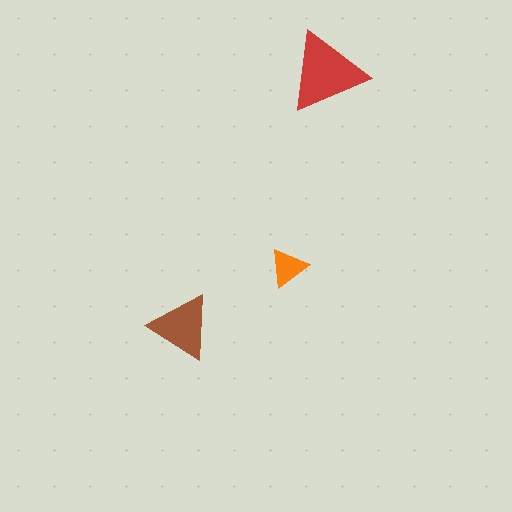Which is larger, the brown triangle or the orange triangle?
The brown one.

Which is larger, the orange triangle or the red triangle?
The red one.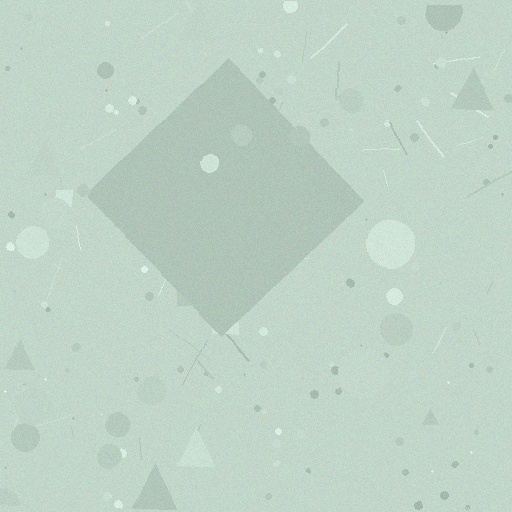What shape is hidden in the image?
A diamond is hidden in the image.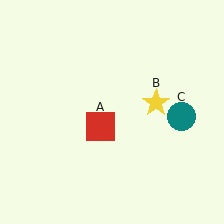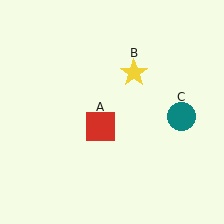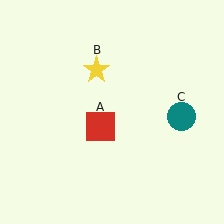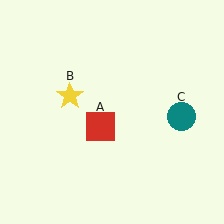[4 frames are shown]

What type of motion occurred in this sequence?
The yellow star (object B) rotated counterclockwise around the center of the scene.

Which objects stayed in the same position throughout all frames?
Red square (object A) and teal circle (object C) remained stationary.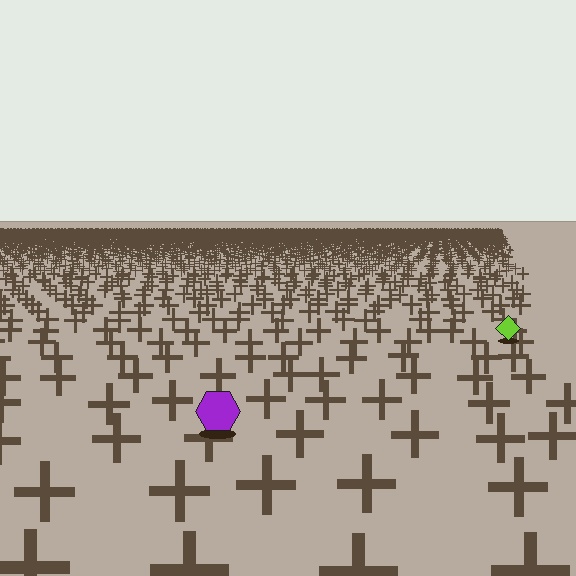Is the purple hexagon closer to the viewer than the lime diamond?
Yes. The purple hexagon is closer — you can tell from the texture gradient: the ground texture is coarser near it.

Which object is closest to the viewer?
The purple hexagon is closest. The texture marks near it are larger and more spread out.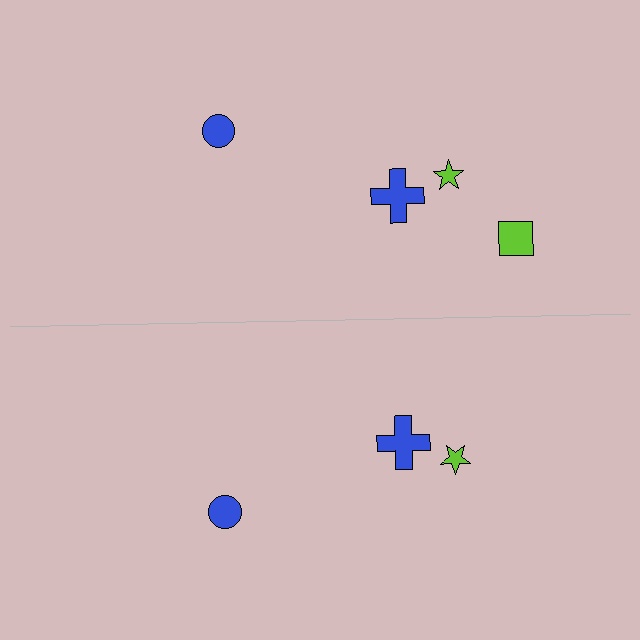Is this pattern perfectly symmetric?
No, the pattern is not perfectly symmetric. A lime square is missing from the bottom side.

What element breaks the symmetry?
A lime square is missing from the bottom side.